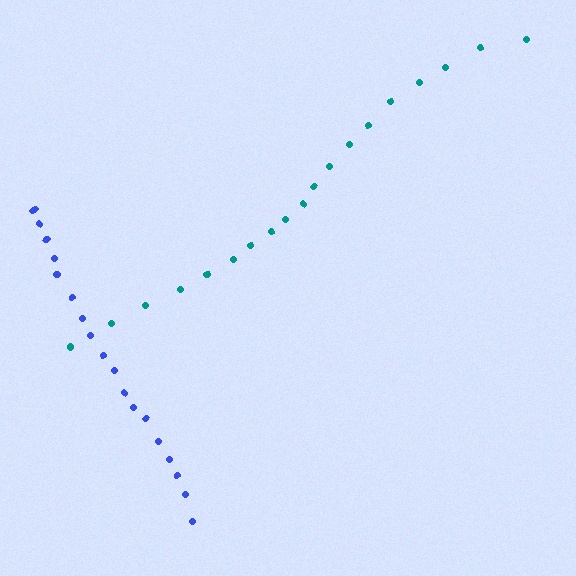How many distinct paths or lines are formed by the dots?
There are 2 distinct paths.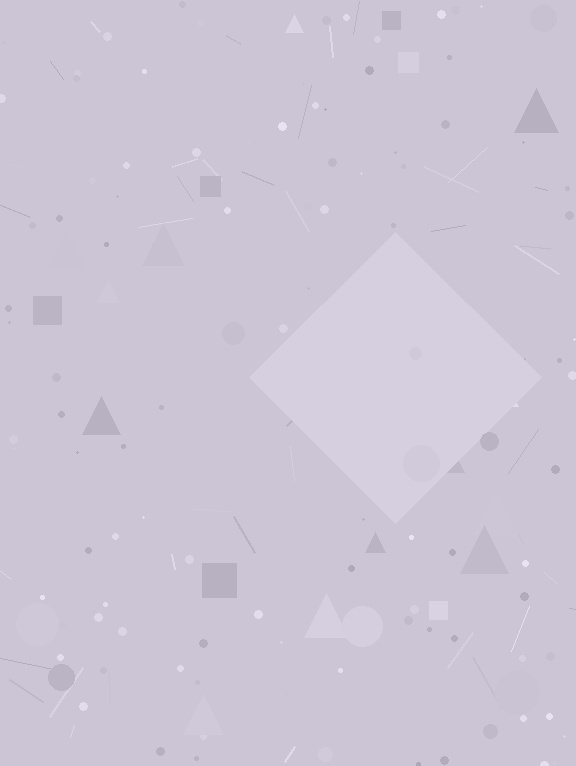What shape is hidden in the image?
A diamond is hidden in the image.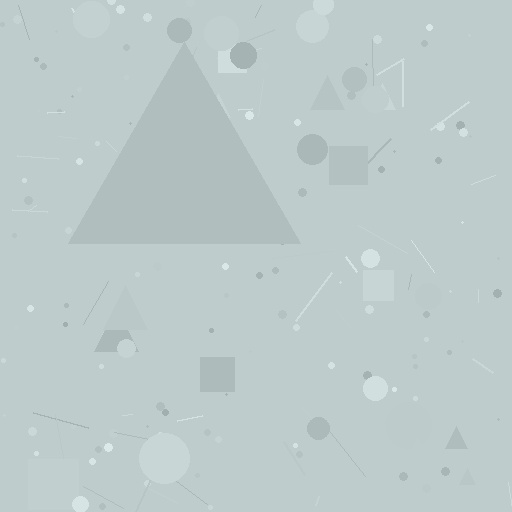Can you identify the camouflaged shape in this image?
The camouflaged shape is a triangle.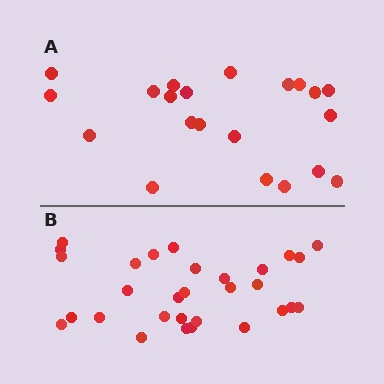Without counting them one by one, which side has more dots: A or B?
Region B (the bottom region) has more dots.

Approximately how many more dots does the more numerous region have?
Region B has roughly 8 or so more dots than region A.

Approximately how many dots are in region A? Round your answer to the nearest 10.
About 20 dots. (The exact count is 21, which rounds to 20.)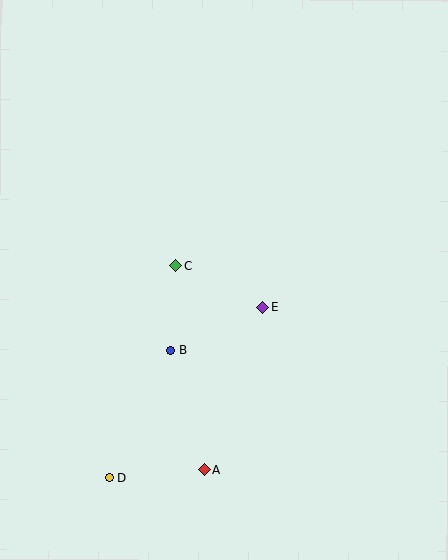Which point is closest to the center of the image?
Point E at (263, 307) is closest to the center.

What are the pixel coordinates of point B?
Point B is at (170, 350).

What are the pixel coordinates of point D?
Point D is at (109, 478).